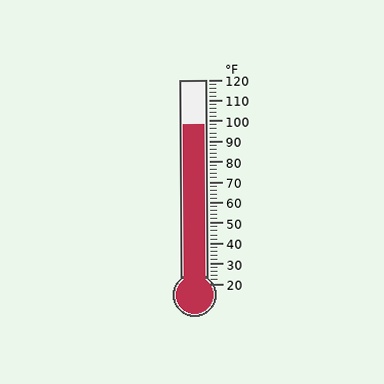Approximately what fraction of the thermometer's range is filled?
The thermometer is filled to approximately 80% of its range.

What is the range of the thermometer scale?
The thermometer scale ranges from 20°F to 120°F.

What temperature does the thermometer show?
The thermometer shows approximately 98°F.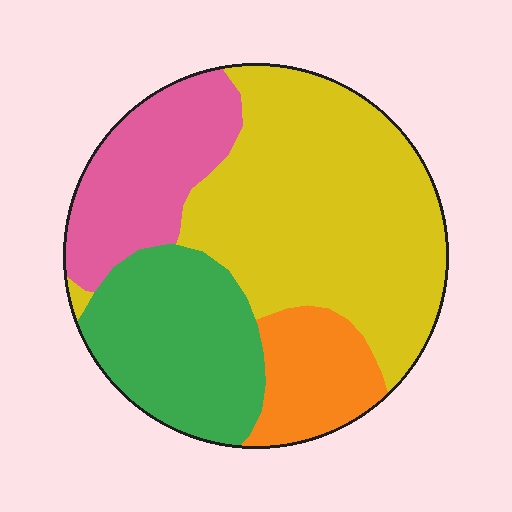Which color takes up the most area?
Yellow, at roughly 45%.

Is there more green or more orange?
Green.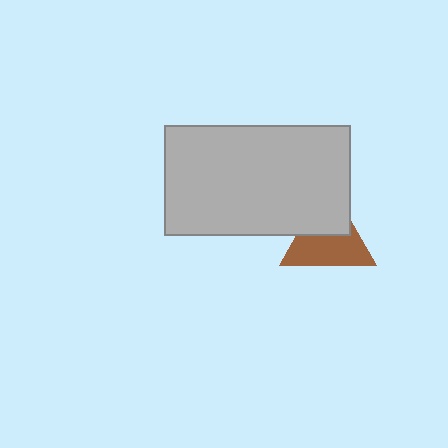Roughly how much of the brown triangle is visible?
About half of it is visible (roughly 59%).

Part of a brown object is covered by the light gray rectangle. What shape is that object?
It is a triangle.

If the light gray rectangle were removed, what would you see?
You would see the complete brown triangle.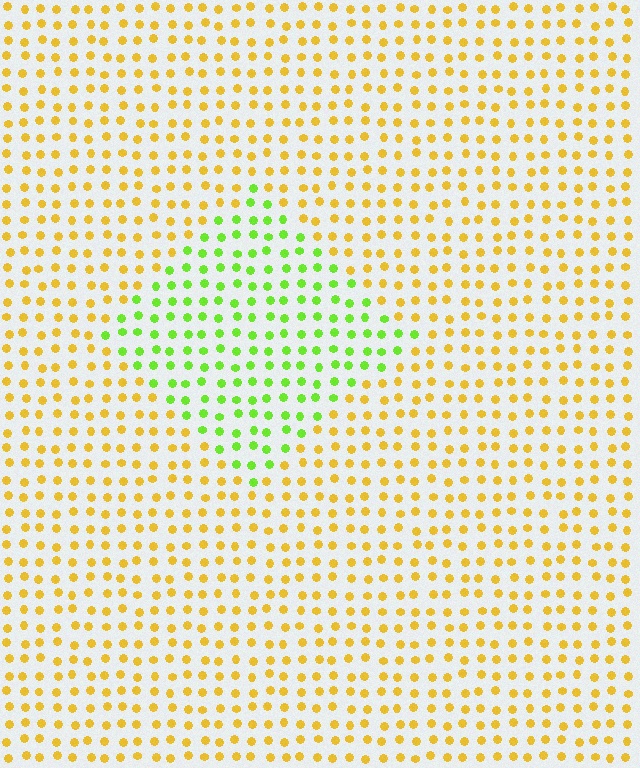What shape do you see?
I see a diamond.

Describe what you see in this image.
The image is filled with small yellow elements in a uniform arrangement. A diamond-shaped region is visible where the elements are tinted to a slightly different hue, forming a subtle color boundary.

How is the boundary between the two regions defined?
The boundary is defined purely by a slight shift in hue (about 54 degrees). Spacing, size, and orientation are identical on both sides.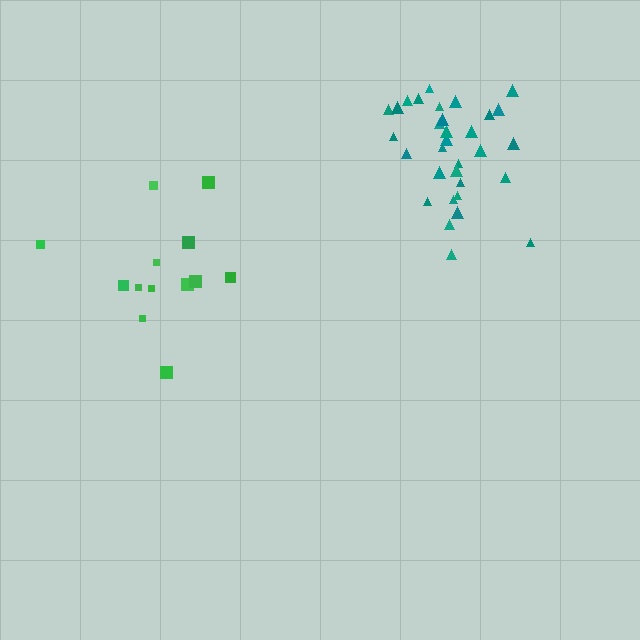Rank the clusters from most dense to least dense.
teal, green.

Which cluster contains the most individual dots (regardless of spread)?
Teal (32).